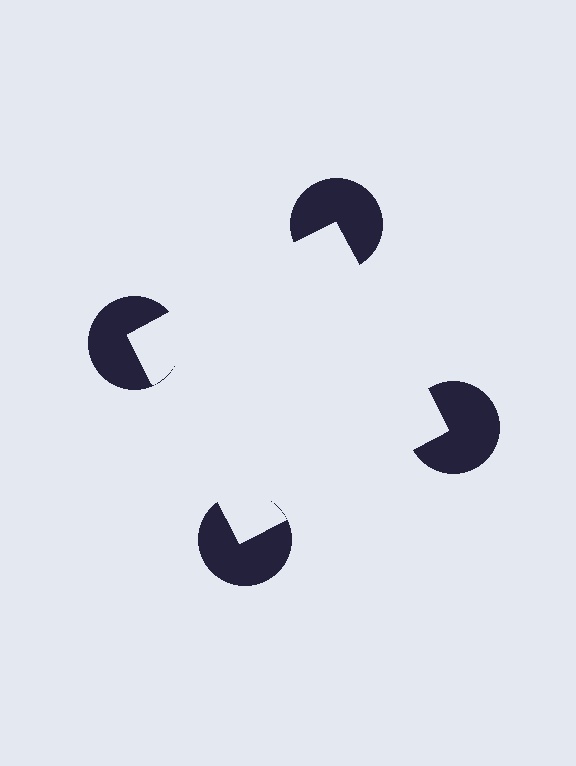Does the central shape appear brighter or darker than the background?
It typically appears slightly brighter than the background, even though no actual brightness change is drawn.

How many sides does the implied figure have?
4 sides.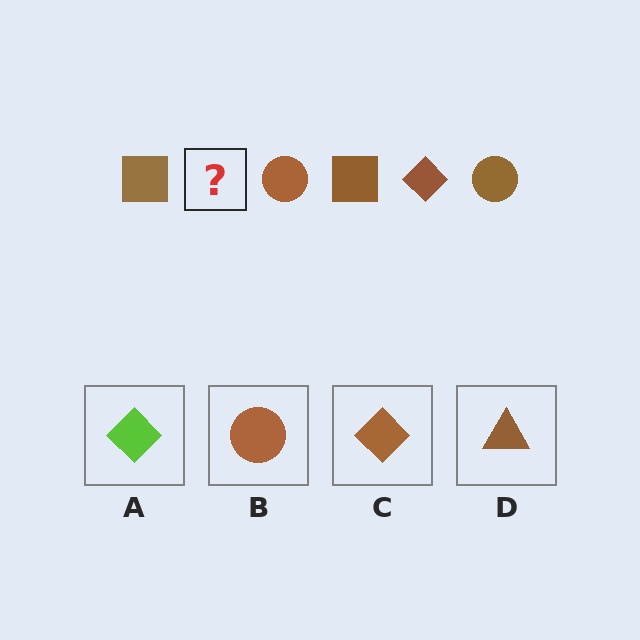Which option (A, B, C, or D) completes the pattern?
C.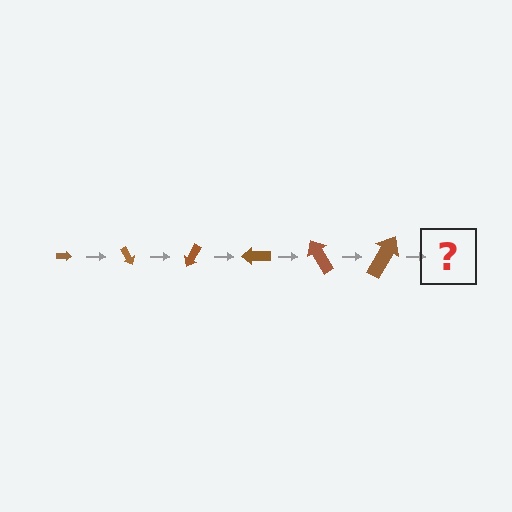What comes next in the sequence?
The next element should be an arrow, larger than the previous one and rotated 360 degrees from the start.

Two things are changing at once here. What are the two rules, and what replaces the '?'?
The two rules are that the arrow grows larger each step and it rotates 60 degrees each step. The '?' should be an arrow, larger than the previous one and rotated 360 degrees from the start.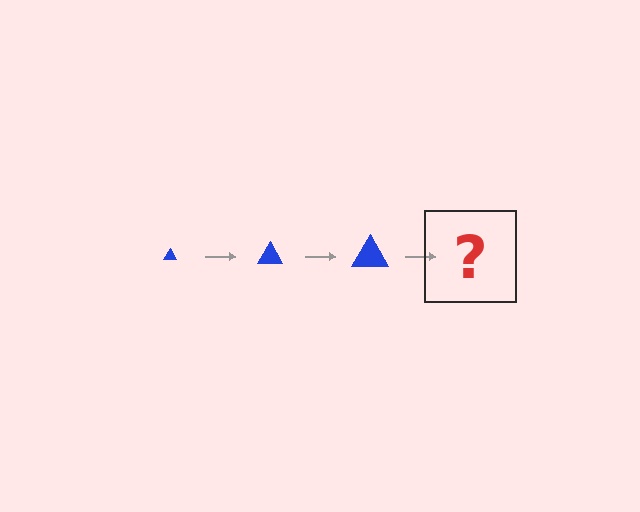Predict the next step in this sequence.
The next step is a blue triangle, larger than the previous one.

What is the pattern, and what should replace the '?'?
The pattern is that the triangle gets progressively larger each step. The '?' should be a blue triangle, larger than the previous one.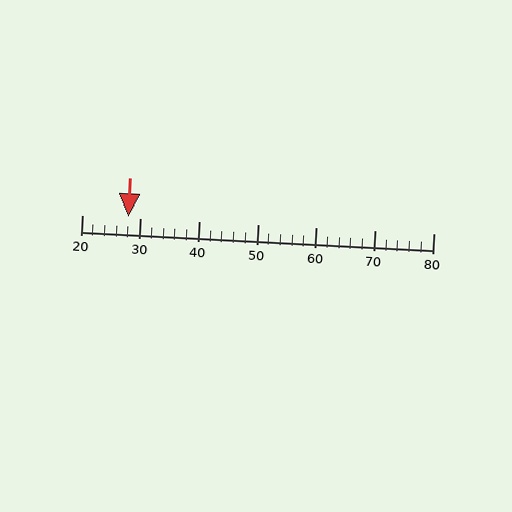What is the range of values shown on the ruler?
The ruler shows values from 20 to 80.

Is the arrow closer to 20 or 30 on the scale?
The arrow is closer to 30.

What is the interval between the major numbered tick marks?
The major tick marks are spaced 10 units apart.